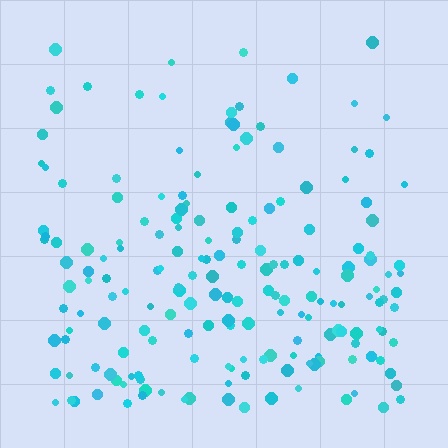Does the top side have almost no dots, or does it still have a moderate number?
Still a moderate number, just noticeably fewer than the bottom.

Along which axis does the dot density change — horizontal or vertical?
Vertical.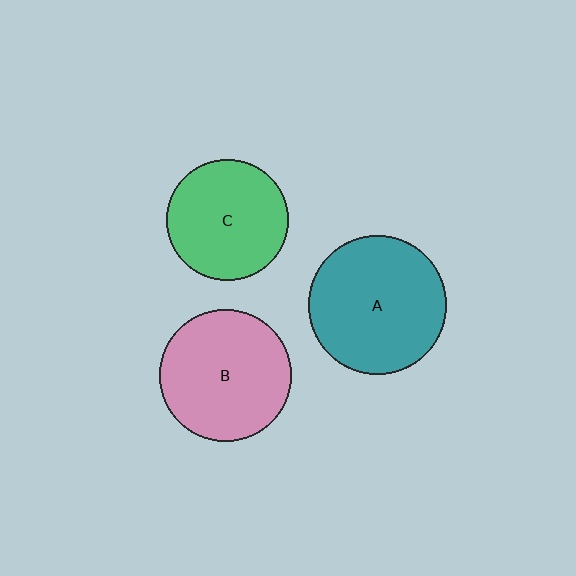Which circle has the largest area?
Circle A (teal).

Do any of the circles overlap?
No, none of the circles overlap.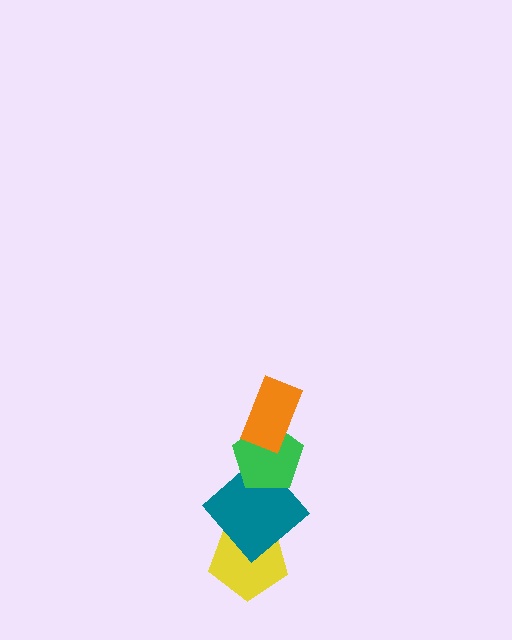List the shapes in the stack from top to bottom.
From top to bottom: the orange rectangle, the green pentagon, the teal diamond, the yellow pentagon.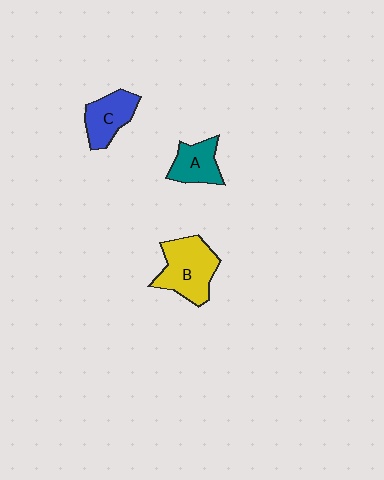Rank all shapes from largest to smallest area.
From largest to smallest: B (yellow), C (blue), A (teal).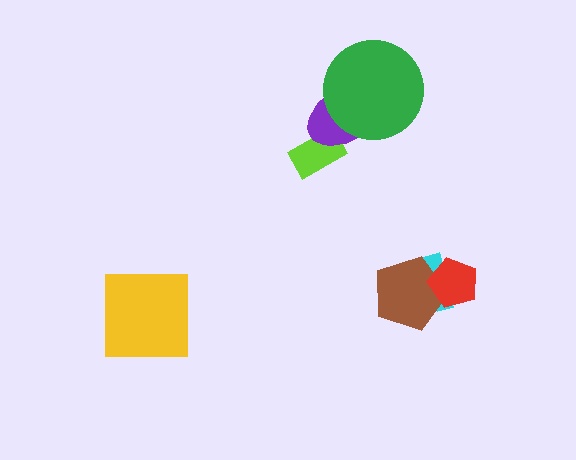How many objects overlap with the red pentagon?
2 objects overlap with the red pentagon.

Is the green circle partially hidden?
No, no other shape covers it.